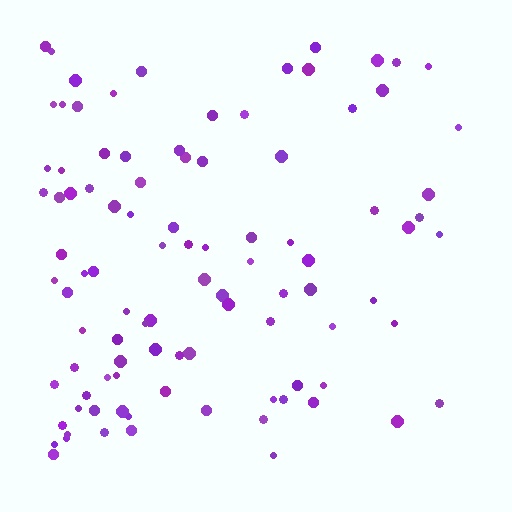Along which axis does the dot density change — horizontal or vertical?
Horizontal.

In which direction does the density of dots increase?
From right to left, with the left side densest.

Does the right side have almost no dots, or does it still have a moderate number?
Still a moderate number, just noticeably fewer than the left.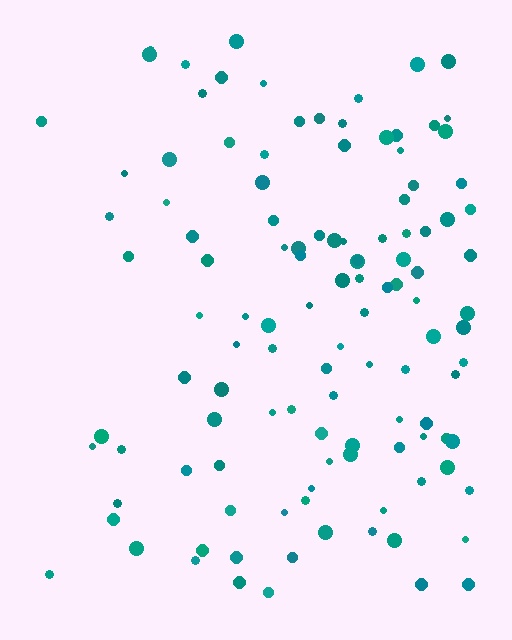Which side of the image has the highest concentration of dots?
The right.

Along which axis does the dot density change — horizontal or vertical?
Horizontal.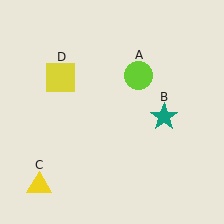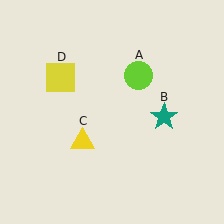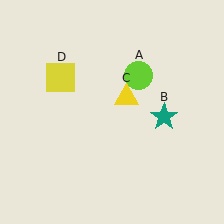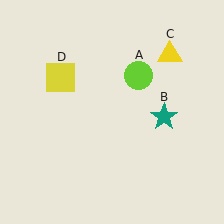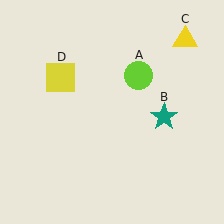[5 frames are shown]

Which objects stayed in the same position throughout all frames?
Lime circle (object A) and teal star (object B) and yellow square (object D) remained stationary.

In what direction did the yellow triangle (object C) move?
The yellow triangle (object C) moved up and to the right.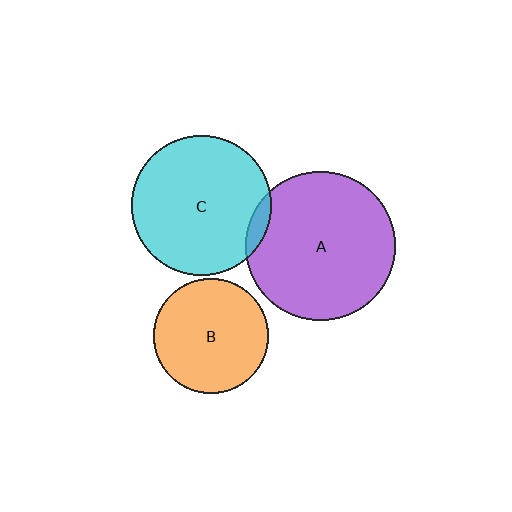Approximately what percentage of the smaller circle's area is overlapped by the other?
Approximately 5%.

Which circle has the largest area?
Circle A (purple).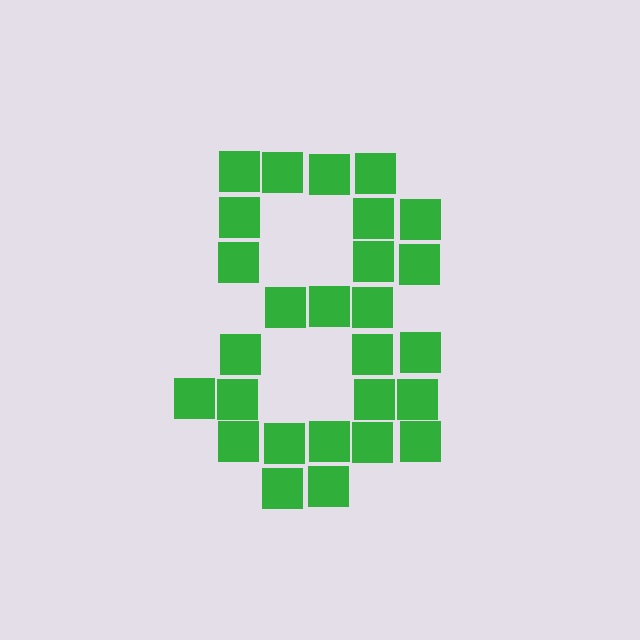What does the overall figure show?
The overall figure shows the digit 8.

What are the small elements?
The small elements are squares.